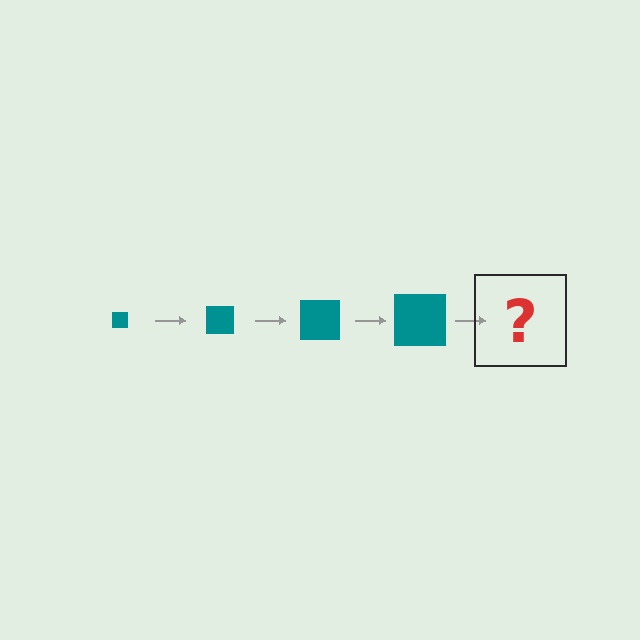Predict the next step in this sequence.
The next step is a teal square, larger than the previous one.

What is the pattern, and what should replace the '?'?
The pattern is that the square gets progressively larger each step. The '?' should be a teal square, larger than the previous one.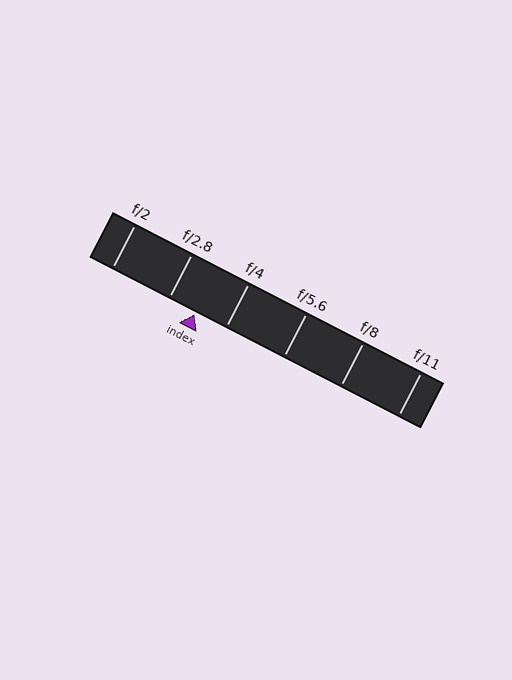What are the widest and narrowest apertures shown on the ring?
The widest aperture shown is f/2 and the narrowest is f/11.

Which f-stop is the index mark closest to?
The index mark is closest to f/2.8.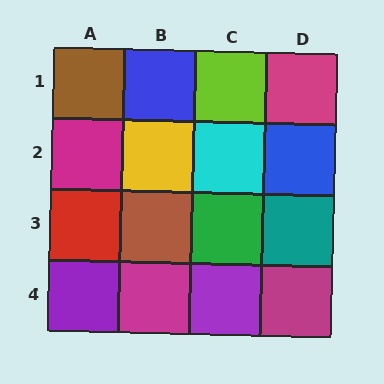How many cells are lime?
1 cell is lime.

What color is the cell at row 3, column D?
Teal.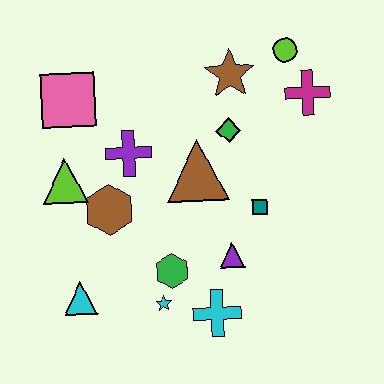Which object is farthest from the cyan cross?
The lime circle is farthest from the cyan cross.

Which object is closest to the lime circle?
The magenta cross is closest to the lime circle.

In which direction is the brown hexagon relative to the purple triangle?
The brown hexagon is to the left of the purple triangle.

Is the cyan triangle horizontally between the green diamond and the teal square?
No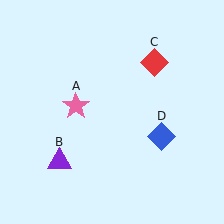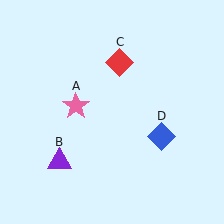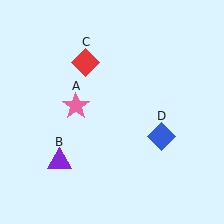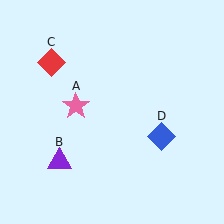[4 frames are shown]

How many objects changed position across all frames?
1 object changed position: red diamond (object C).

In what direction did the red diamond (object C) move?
The red diamond (object C) moved left.